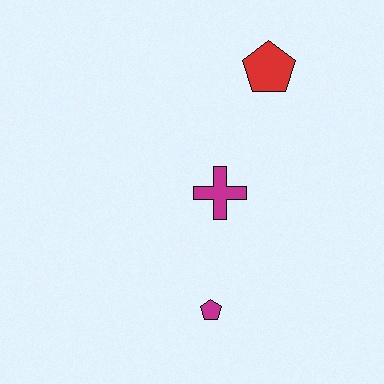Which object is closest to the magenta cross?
The magenta pentagon is closest to the magenta cross.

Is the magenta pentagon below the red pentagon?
Yes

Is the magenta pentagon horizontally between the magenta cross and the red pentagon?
No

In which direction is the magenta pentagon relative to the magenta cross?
The magenta pentagon is below the magenta cross.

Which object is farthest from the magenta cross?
The red pentagon is farthest from the magenta cross.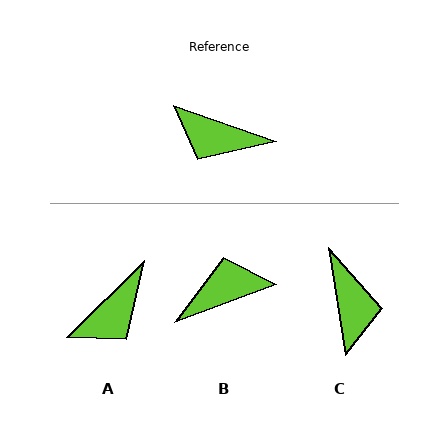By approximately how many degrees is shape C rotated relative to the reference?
Approximately 118 degrees counter-clockwise.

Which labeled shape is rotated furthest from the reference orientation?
B, about 141 degrees away.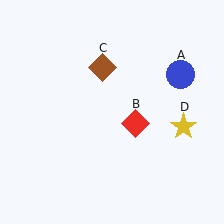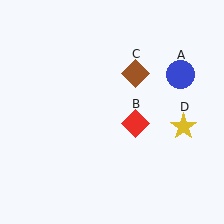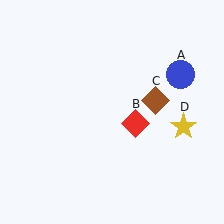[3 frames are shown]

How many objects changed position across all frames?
1 object changed position: brown diamond (object C).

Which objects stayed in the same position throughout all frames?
Blue circle (object A) and red diamond (object B) and yellow star (object D) remained stationary.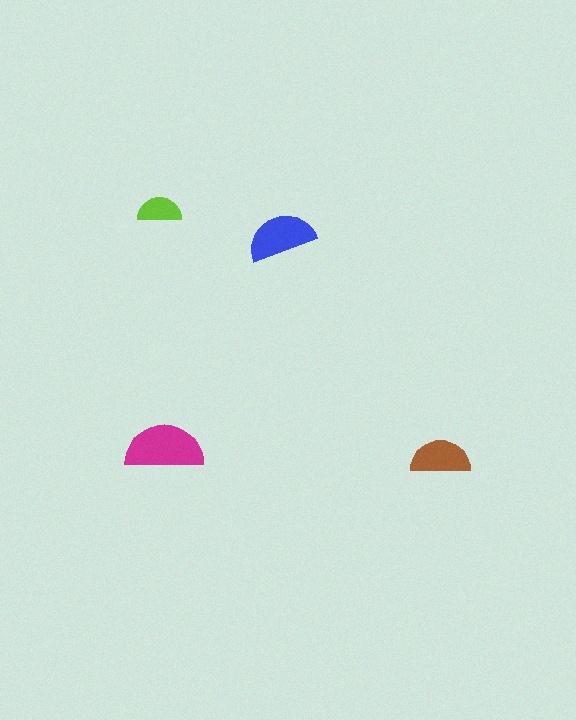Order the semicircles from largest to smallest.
the magenta one, the blue one, the brown one, the lime one.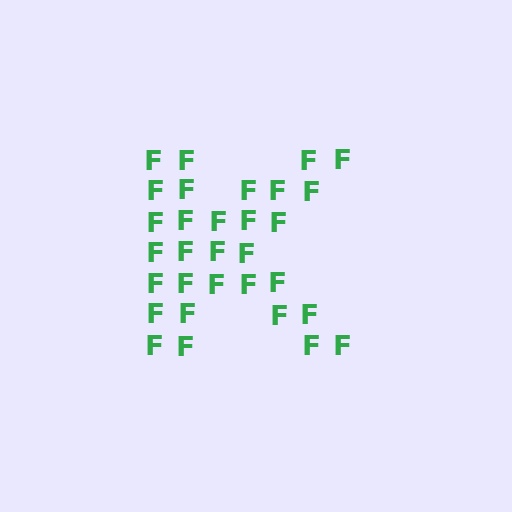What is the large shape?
The large shape is the letter K.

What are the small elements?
The small elements are letter F's.